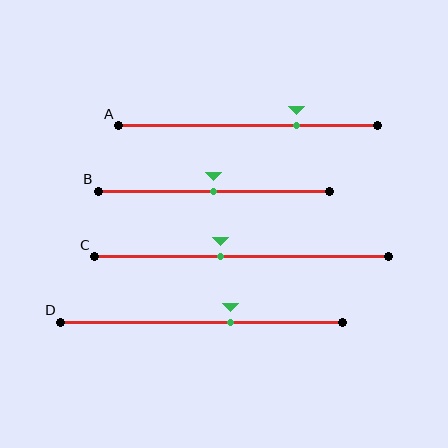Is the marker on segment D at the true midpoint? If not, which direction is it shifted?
No, the marker on segment D is shifted to the right by about 10% of the segment length.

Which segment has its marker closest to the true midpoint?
Segment B has its marker closest to the true midpoint.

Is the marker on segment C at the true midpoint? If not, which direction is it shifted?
No, the marker on segment C is shifted to the left by about 7% of the segment length.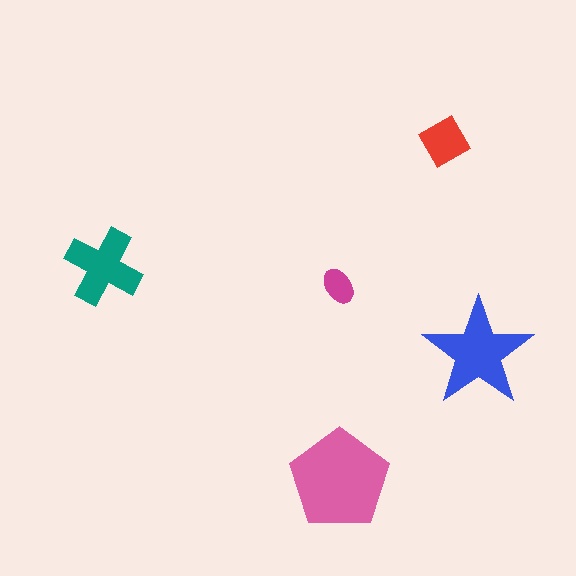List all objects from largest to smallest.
The pink pentagon, the blue star, the teal cross, the red square, the magenta ellipse.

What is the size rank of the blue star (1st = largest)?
2nd.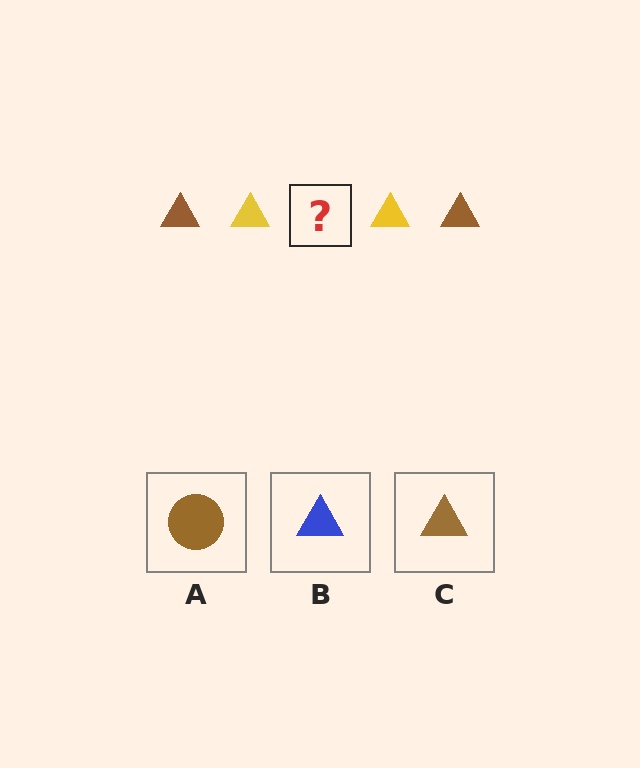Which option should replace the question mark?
Option C.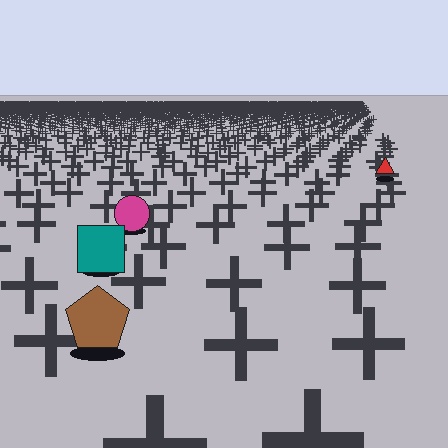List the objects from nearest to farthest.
From nearest to farthest: the brown pentagon, the teal square, the magenta circle, the red triangle.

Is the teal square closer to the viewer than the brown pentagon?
No. The brown pentagon is closer — you can tell from the texture gradient: the ground texture is coarser near it.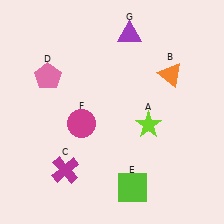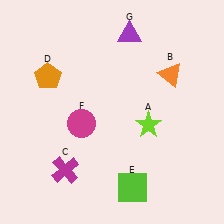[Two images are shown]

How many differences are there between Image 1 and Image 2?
There is 1 difference between the two images.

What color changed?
The pentagon (D) changed from pink in Image 1 to orange in Image 2.